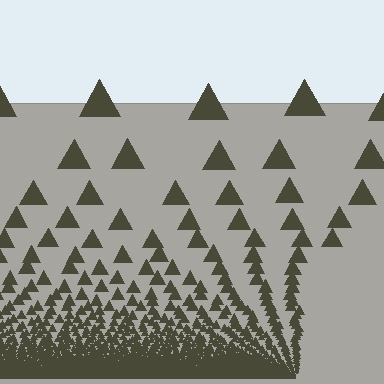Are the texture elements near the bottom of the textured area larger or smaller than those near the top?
Smaller. The gradient is inverted — elements near the bottom are smaller and denser.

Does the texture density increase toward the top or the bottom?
Density increases toward the bottom.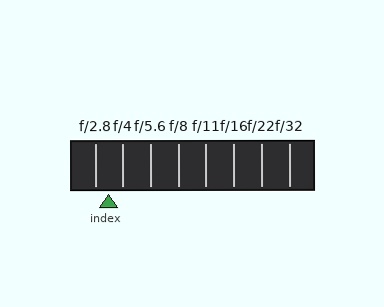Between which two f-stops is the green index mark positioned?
The index mark is between f/2.8 and f/4.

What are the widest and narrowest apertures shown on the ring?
The widest aperture shown is f/2.8 and the narrowest is f/32.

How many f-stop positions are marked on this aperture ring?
There are 8 f-stop positions marked.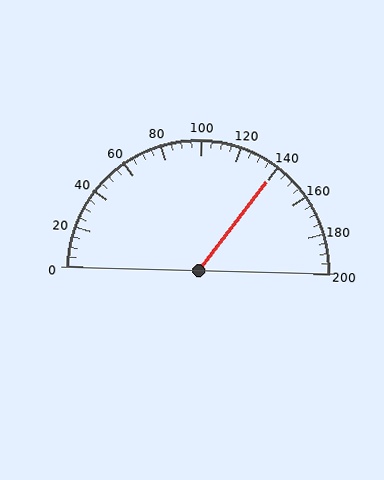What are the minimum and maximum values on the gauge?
The gauge ranges from 0 to 200.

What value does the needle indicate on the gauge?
The needle indicates approximately 140.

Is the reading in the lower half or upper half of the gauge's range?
The reading is in the upper half of the range (0 to 200).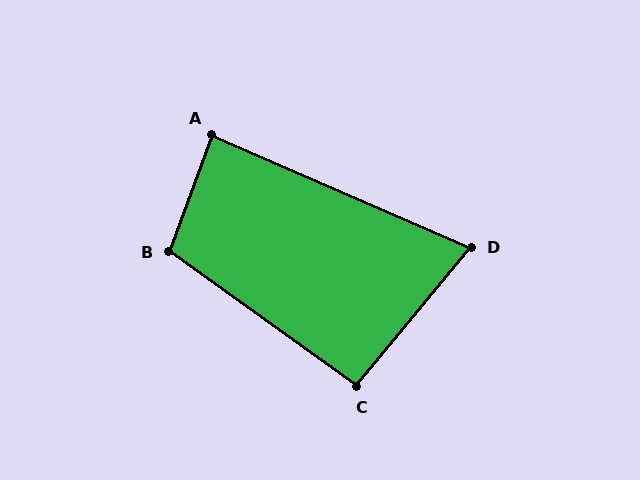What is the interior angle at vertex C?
Approximately 93 degrees (approximately right).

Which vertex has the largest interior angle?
B, at approximately 106 degrees.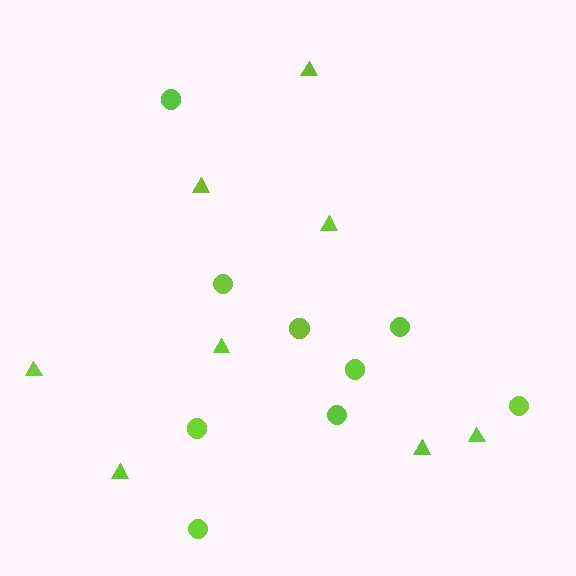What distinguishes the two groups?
There are 2 groups: one group of triangles (8) and one group of circles (9).